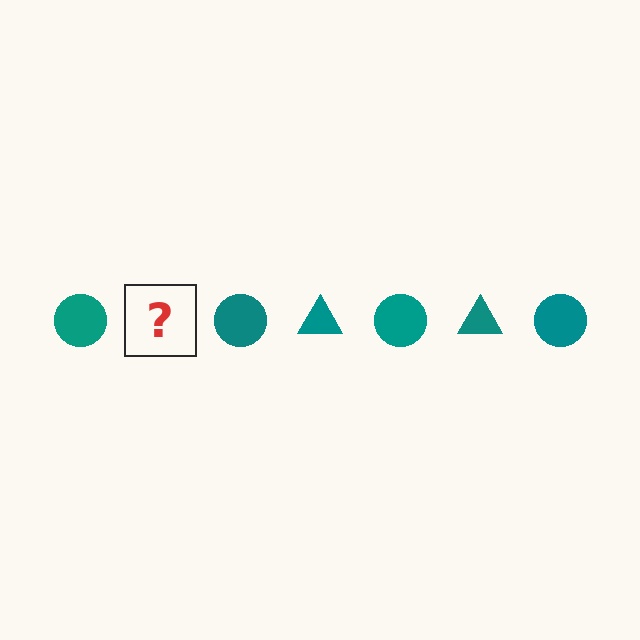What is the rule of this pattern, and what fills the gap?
The rule is that the pattern cycles through circle, triangle shapes in teal. The gap should be filled with a teal triangle.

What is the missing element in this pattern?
The missing element is a teal triangle.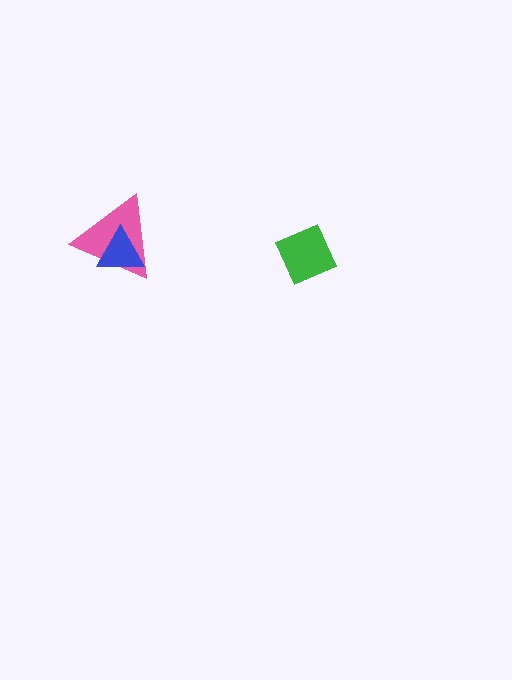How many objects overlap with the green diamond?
0 objects overlap with the green diamond.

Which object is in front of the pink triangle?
The blue triangle is in front of the pink triangle.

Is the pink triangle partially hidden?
Yes, it is partially covered by another shape.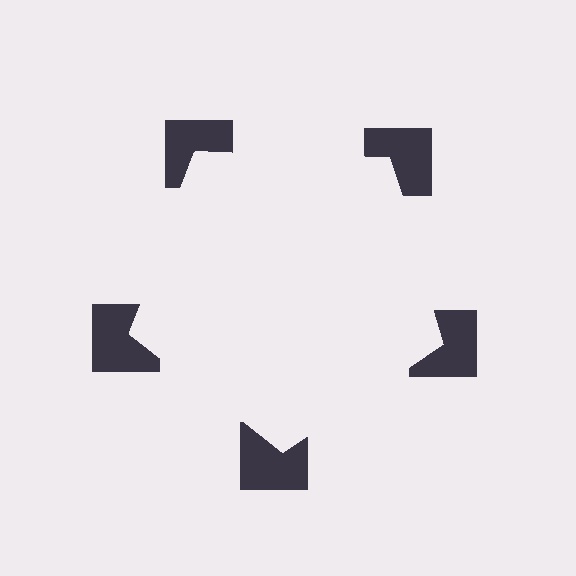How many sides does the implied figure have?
5 sides.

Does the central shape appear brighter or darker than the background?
It typically appears slightly brighter than the background, even though no actual brightness change is drawn.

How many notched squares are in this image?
There are 5 — one at each vertex of the illusory pentagon.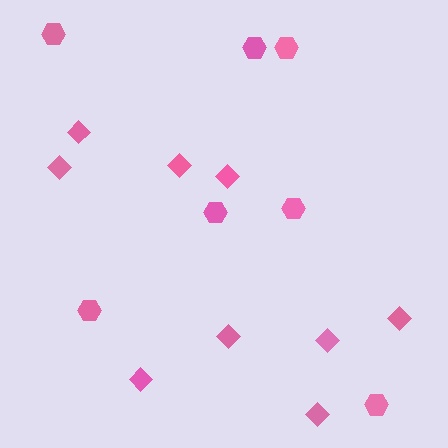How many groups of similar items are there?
There are 2 groups: one group of diamonds (9) and one group of hexagons (7).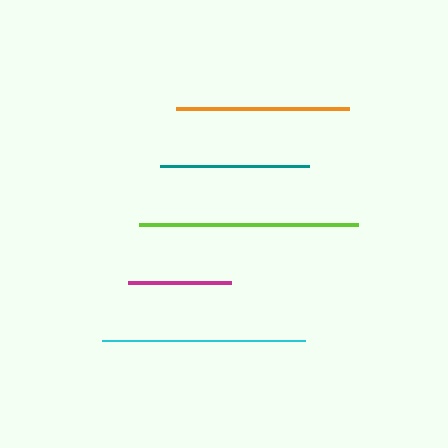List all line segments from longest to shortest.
From longest to shortest: lime, cyan, orange, teal, magenta.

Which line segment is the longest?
The lime line is the longest at approximately 220 pixels.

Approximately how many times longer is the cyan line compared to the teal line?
The cyan line is approximately 1.4 times the length of the teal line.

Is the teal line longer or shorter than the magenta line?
The teal line is longer than the magenta line.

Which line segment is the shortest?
The magenta line is the shortest at approximately 103 pixels.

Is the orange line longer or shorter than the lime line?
The lime line is longer than the orange line.